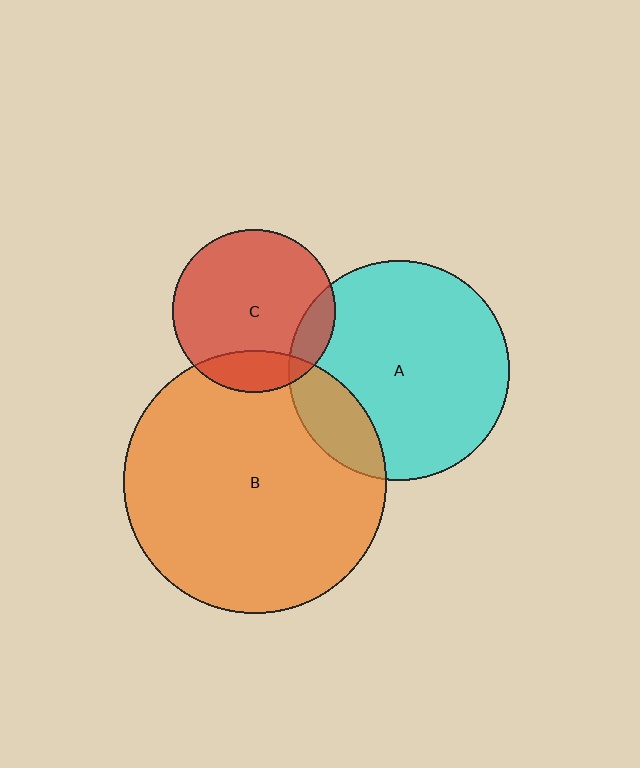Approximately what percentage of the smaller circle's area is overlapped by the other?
Approximately 15%.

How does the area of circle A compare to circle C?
Approximately 1.8 times.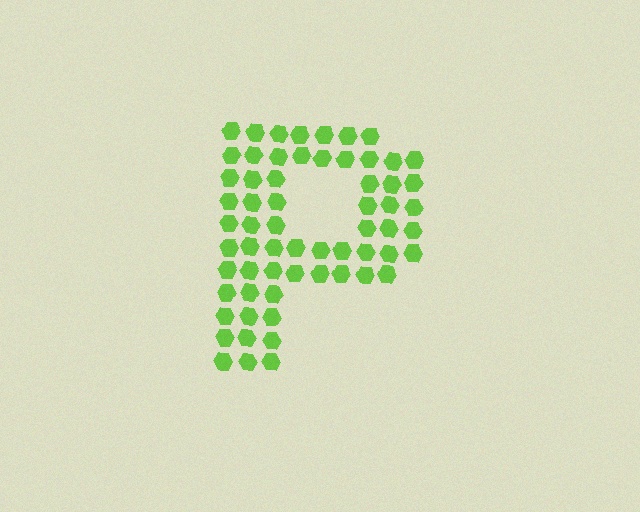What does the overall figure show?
The overall figure shows the letter P.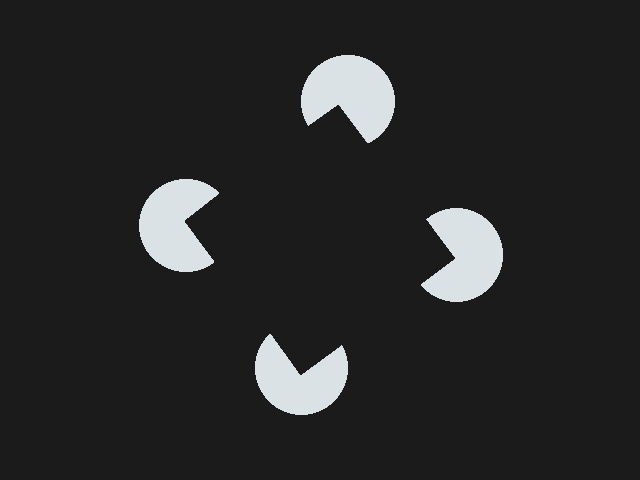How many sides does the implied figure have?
4 sides.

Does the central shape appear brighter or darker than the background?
It typically appears slightly darker than the background, even though no actual brightness change is drawn.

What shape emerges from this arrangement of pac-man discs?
An illusory square — its edges are inferred from the aligned wedge cuts in the pac-man discs, not physically drawn.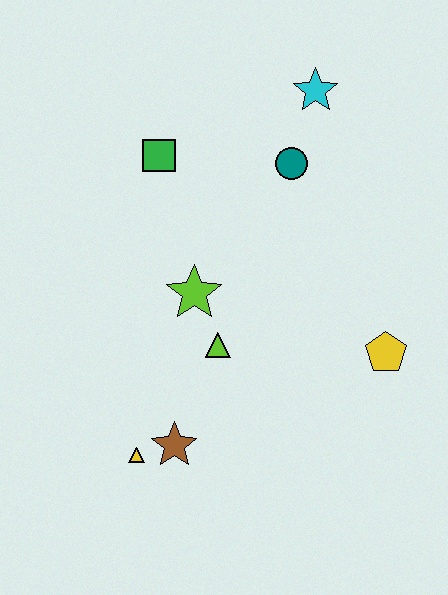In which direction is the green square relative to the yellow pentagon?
The green square is to the left of the yellow pentagon.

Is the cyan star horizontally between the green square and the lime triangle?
No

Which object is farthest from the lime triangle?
The cyan star is farthest from the lime triangle.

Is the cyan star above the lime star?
Yes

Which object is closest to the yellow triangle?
The brown star is closest to the yellow triangle.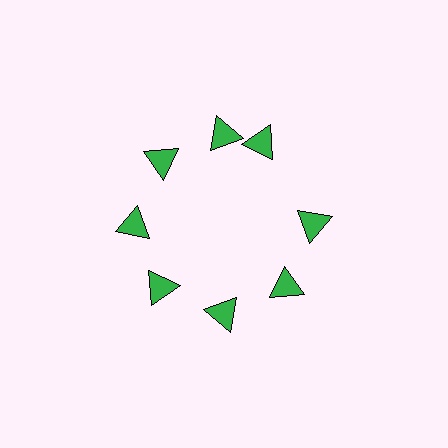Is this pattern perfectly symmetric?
No. The 8 green triangles are arranged in a ring, but one element near the 2 o'clock position is rotated out of alignment along the ring, breaking the 8-fold rotational symmetry.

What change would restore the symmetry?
The symmetry would be restored by rotating it back into even spacing with its neighbors so that all 8 triangles sit at equal angles and equal distance from the center.